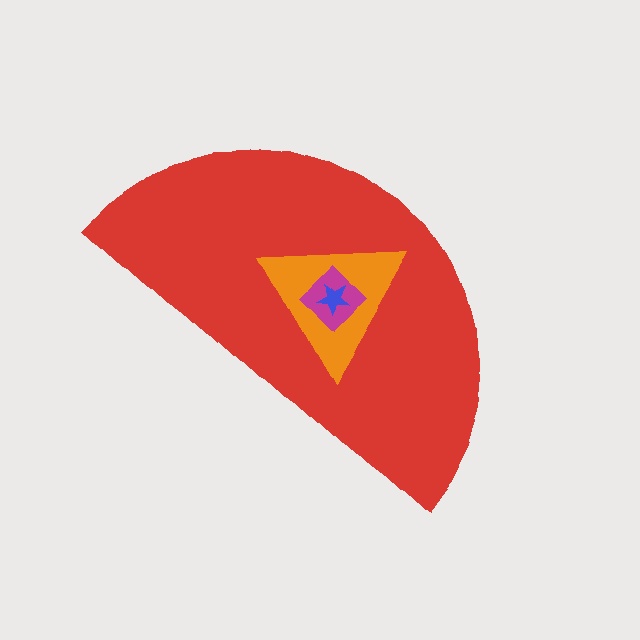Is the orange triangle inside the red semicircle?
Yes.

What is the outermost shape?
The red semicircle.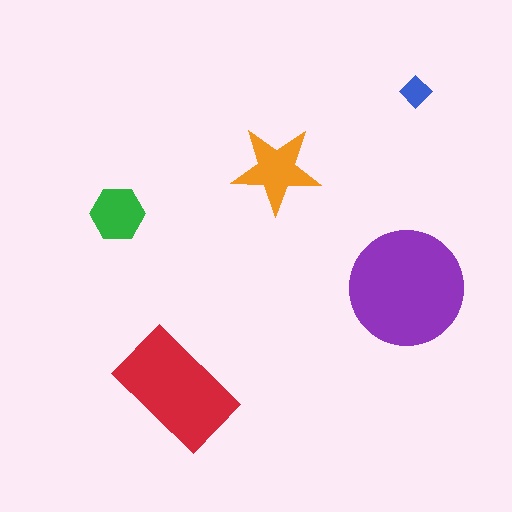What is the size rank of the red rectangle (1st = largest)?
2nd.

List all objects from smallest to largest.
The blue diamond, the green hexagon, the orange star, the red rectangle, the purple circle.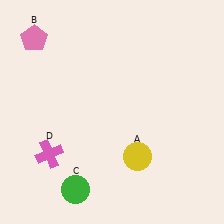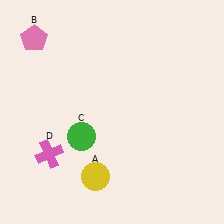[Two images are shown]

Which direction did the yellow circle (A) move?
The yellow circle (A) moved left.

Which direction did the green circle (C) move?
The green circle (C) moved up.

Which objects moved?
The objects that moved are: the yellow circle (A), the green circle (C).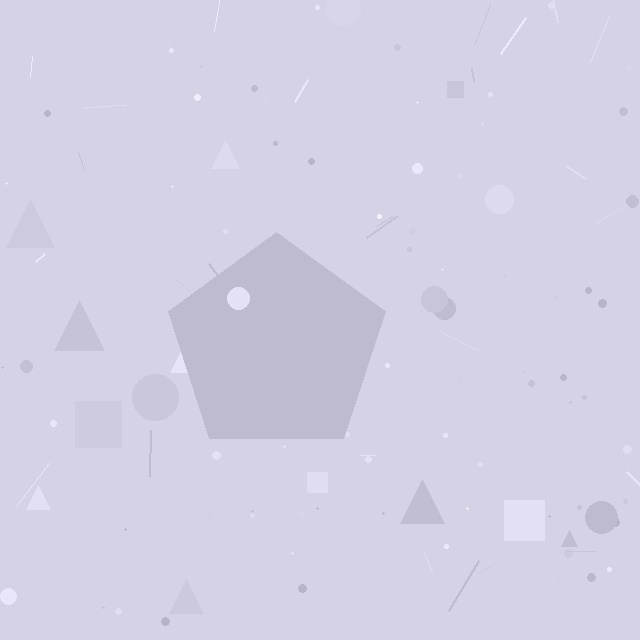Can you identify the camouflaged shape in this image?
The camouflaged shape is a pentagon.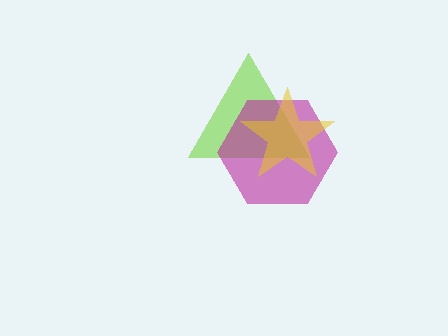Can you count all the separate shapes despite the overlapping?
Yes, there are 3 separate shapes.